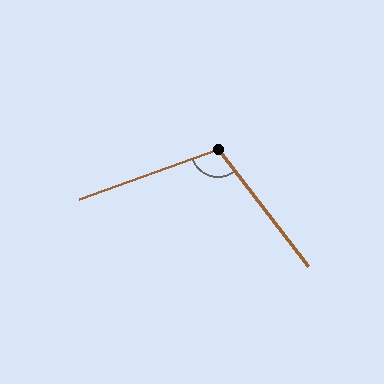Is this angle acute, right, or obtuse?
It is obtuse.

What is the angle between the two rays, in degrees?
Approximately 108 degrees.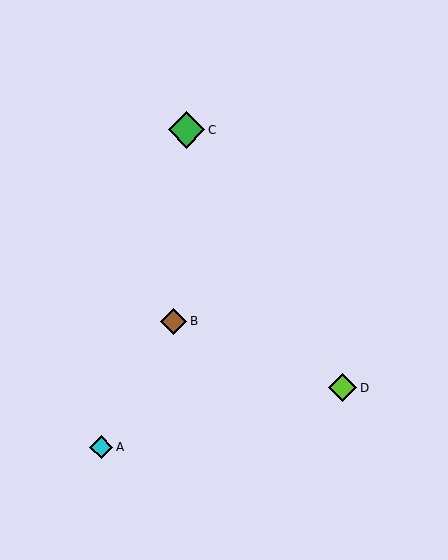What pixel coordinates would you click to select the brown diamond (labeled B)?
Click at (174, 321) to select the brown diamond B.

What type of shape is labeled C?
Shape C is a green diamond.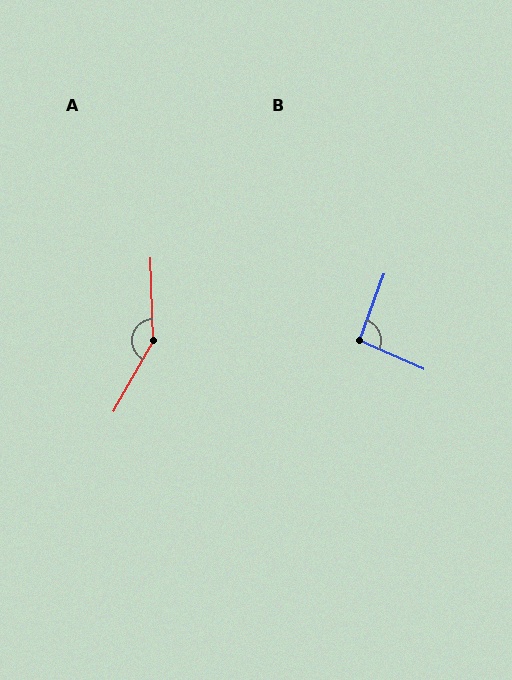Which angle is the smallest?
B, at approximately 94 degrees.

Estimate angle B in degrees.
Approximately 94 degrees.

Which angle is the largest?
A, at approximately 149 degrees.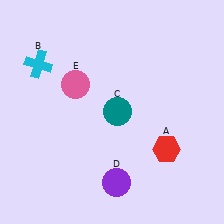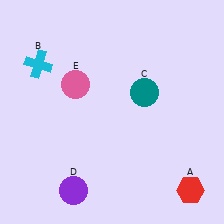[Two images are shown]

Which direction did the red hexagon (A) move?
The red hexagon (A) moved down.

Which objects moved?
The objects that moved are: the red hexagon (A), the teal circle (C), the purple circle (D).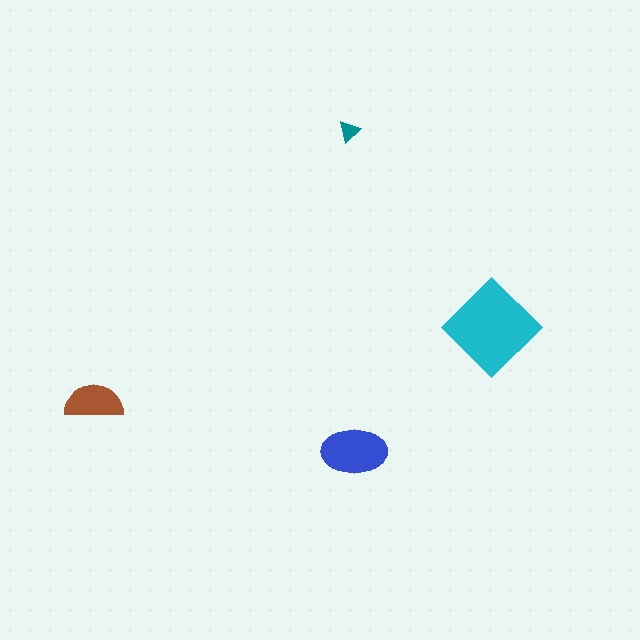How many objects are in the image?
There are 4 objects in the image.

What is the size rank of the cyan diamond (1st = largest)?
1st.